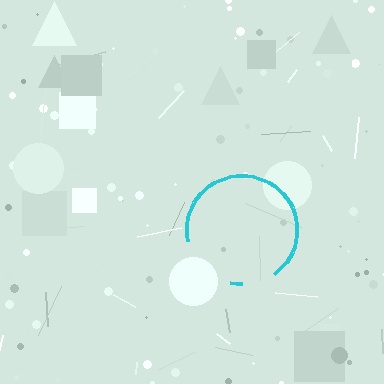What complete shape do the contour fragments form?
The contour fragments form a circle.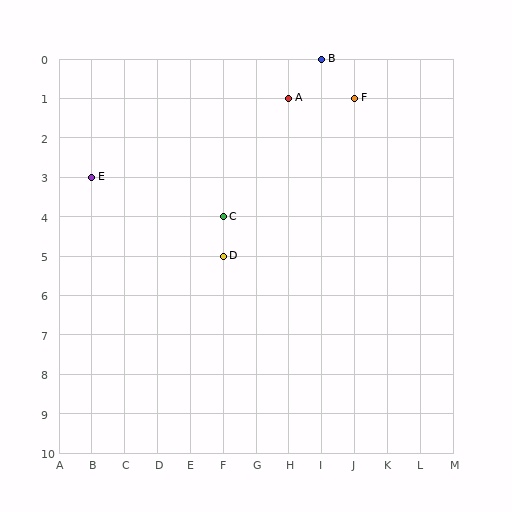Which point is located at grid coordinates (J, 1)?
Point F is at (J, 1).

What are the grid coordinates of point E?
Point E is at grid coordinates (B, 3).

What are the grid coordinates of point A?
Point A is at grid coordinates (H, 1).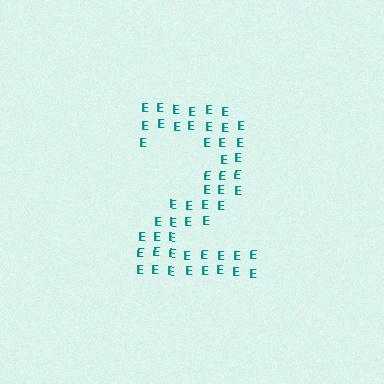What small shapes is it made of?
It is made of small letter E's.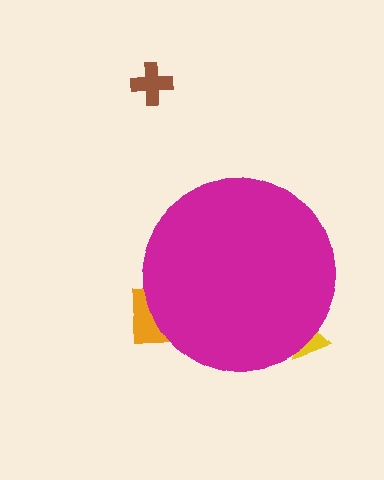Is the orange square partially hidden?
Yes, the orange square is partially hidden behind the magenta circle.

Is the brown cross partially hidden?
No, the brown cross is fully visible.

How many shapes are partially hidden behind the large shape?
2 shapes are partially hidden.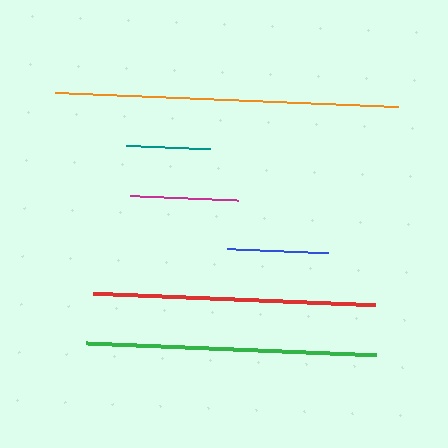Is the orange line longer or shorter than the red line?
The orange line is longer than the red line.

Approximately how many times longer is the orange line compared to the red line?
The orange line is approximately 1.2 times the length of the red line.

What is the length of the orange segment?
The orange segment is approximately 343 pixels long.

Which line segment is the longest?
The orange line is the longest at approximately 343 pixels.